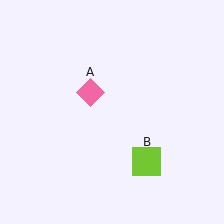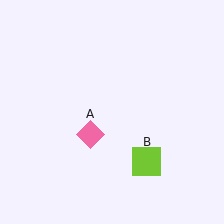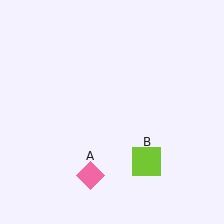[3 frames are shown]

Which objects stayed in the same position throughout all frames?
Lime square (object B) remained stationary.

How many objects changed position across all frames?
1 object changed position: pink diamond (object A).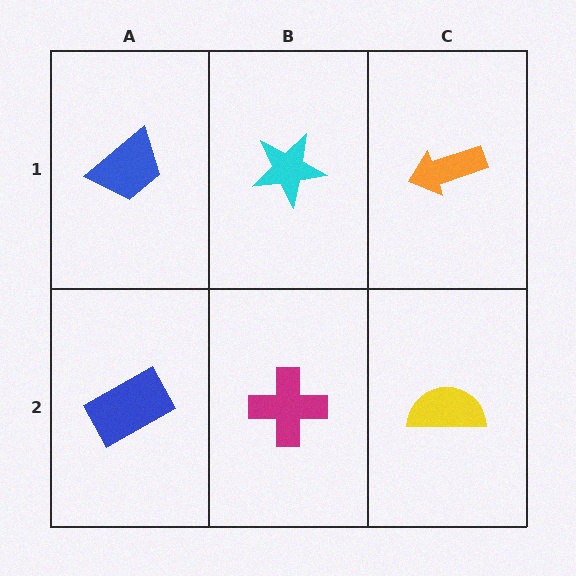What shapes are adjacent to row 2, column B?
A cyan star (row 1, column B), a blue rectangle (row 2, column A), a yellow semicircle (row 2, column C).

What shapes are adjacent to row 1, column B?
A magenta cross (row 2, column B), a blue trapezoid (row 1, column A), an orange arrow (row 1, column C).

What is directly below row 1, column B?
A magenta cross.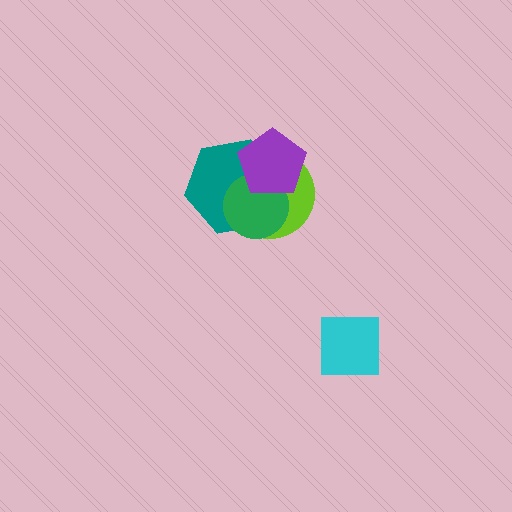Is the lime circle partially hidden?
Yes, it is partially covered by another shape.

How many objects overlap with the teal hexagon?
3 objects overlap with the teal hexagon.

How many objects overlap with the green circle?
3 objects overlap with the green circle.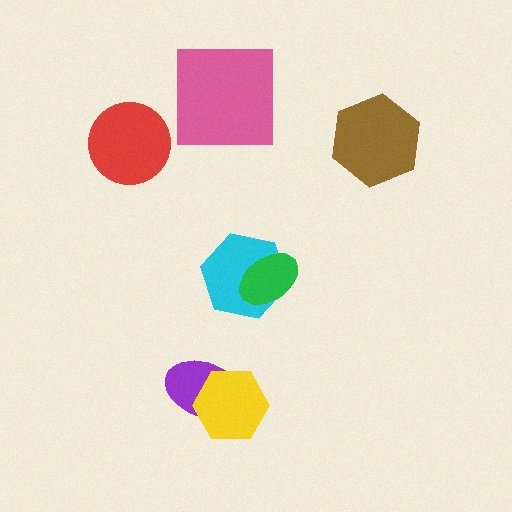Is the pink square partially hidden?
No, no other shape covers it.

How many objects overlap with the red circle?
0 objects overlap with the red circle.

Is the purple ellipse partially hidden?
Yes, it is partially covered by another shape.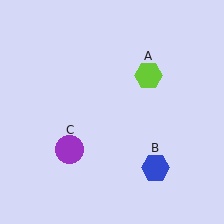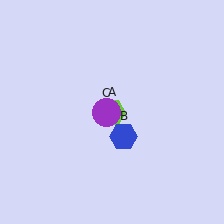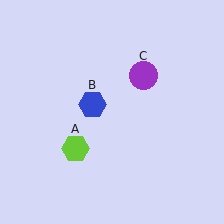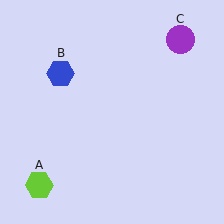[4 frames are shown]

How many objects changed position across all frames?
3 objects changed position: lime hexagon (object A), blue hexagon (object B), purple circle (object C).